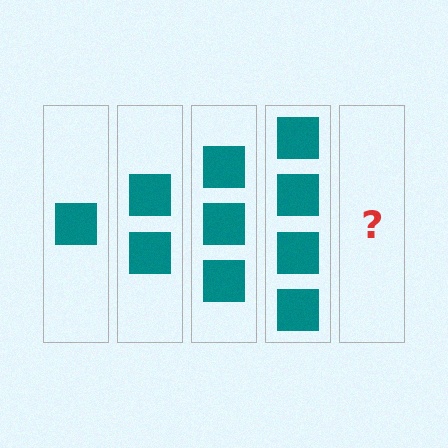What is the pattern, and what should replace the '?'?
The pattern is that each step adds one more square. The '?' should be 5 squares.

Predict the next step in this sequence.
The next step is 5 squares.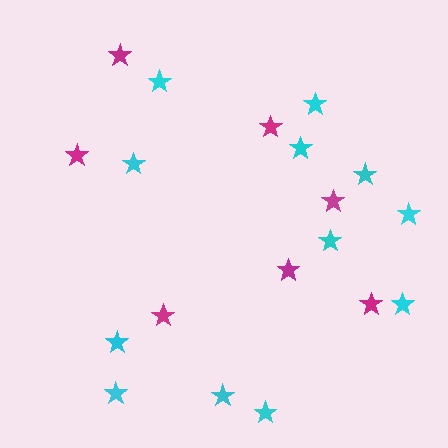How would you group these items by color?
There are 2 groups: one group of cyan stars (12) and one group of magenta stars (7).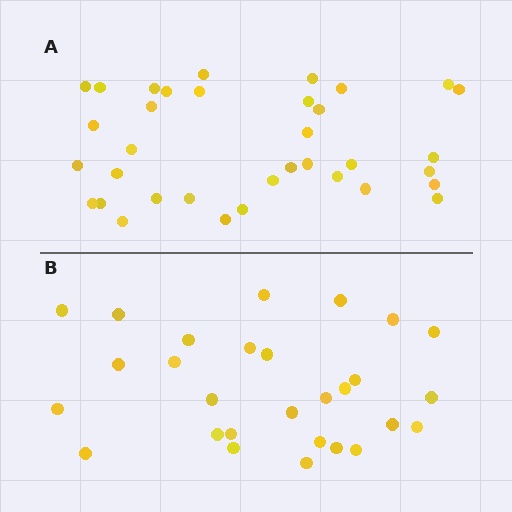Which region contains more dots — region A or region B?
Region A (the top region) has more dots.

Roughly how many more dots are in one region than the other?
Region A has roughly 8 or so more dots than region B.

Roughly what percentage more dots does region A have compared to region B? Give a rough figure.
About 25% more.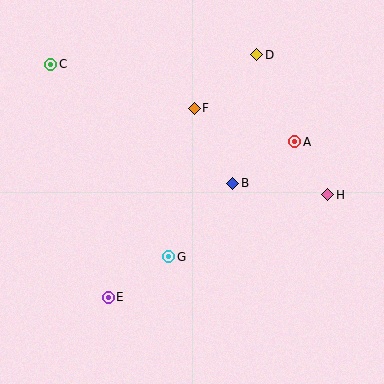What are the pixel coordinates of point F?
Point F is at (194, 108).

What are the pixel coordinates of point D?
Point D is at (257, 55).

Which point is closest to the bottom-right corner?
Point H is closest to the bottom-right corner.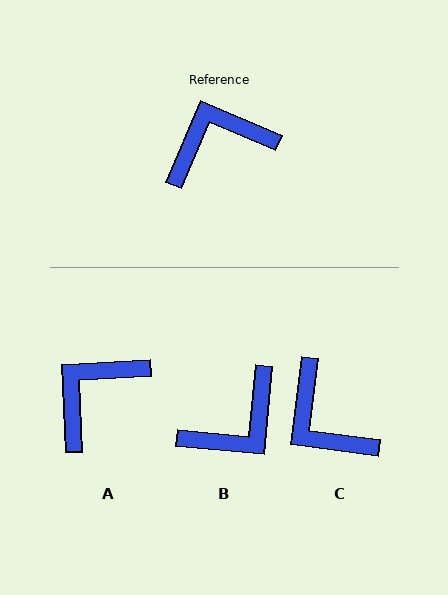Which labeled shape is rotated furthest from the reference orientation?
B, about 162 degrees away.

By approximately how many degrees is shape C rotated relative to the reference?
Approximately 106 degrees counter-clockwise.